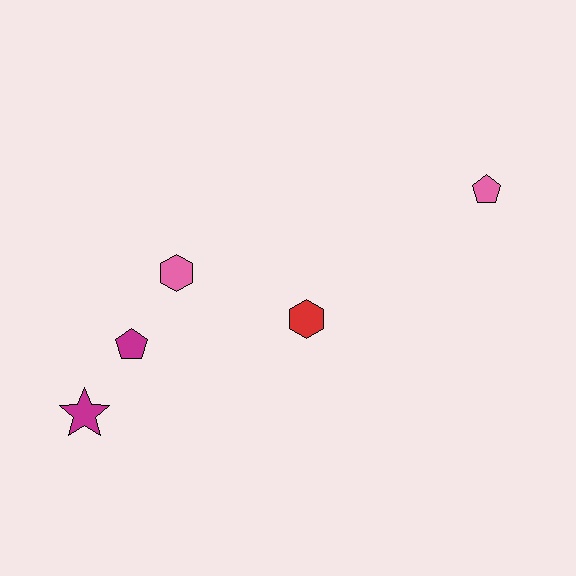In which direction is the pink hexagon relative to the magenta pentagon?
The pink hexagon is above the magenta pentagon.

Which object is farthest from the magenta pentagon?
The pink pentagon is farthest from the magenta pentagon.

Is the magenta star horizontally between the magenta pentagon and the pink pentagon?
No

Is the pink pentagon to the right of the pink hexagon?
Yes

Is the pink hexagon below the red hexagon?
No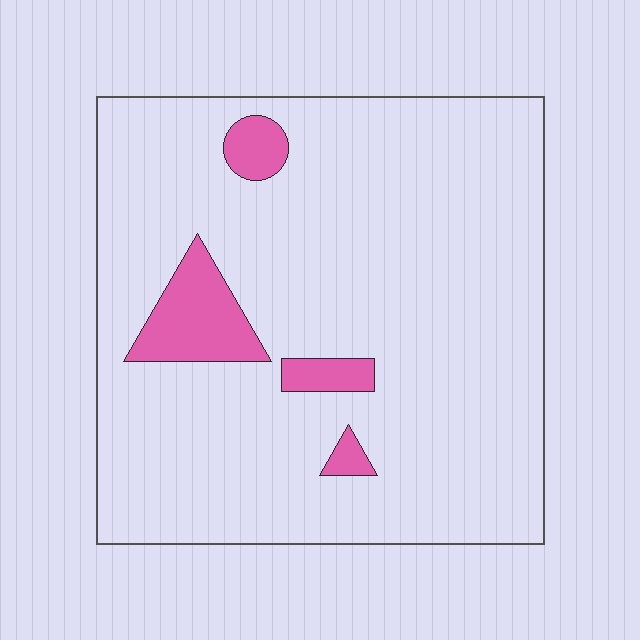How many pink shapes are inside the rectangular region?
4.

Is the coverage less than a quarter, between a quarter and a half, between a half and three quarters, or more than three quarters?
Less than a quarter.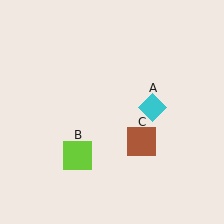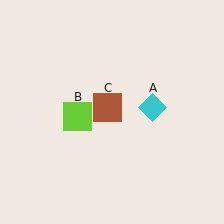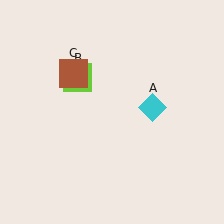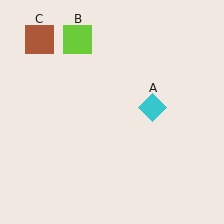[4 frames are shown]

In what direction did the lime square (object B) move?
The lime square (object B) moved up.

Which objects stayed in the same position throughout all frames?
Cyan diamond (object A) remained stationary.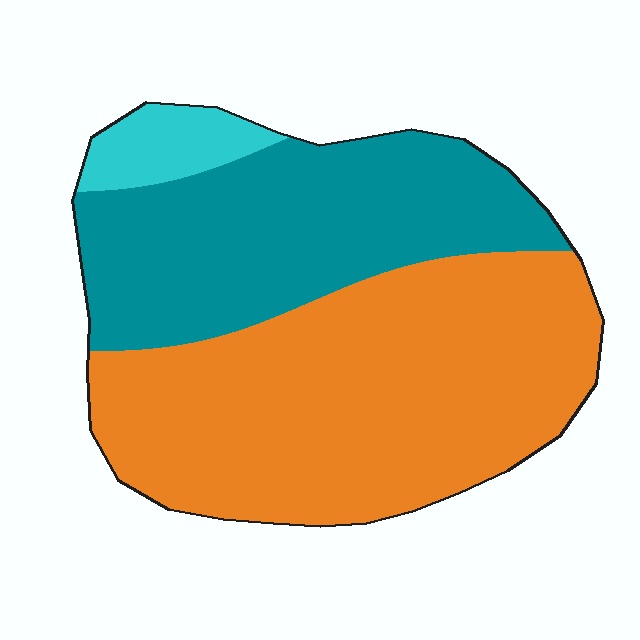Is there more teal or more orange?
Orange.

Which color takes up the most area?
Orange, at roughly 55%.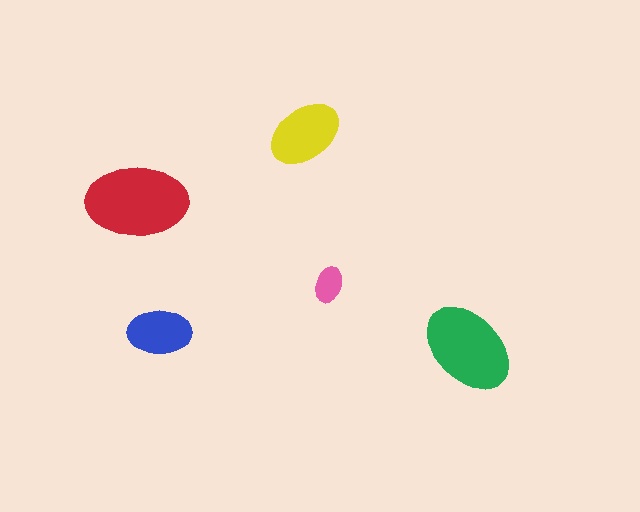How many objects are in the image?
There are 5 objects in the image.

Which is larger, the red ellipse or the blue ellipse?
The red one.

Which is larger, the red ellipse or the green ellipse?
The red one.